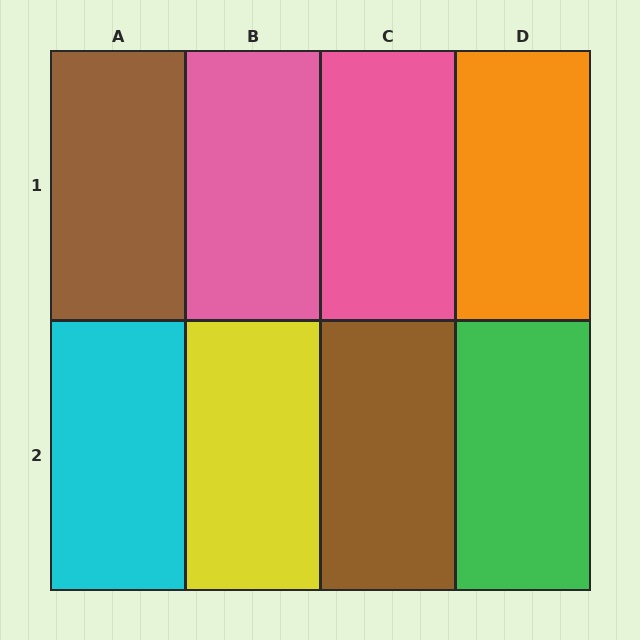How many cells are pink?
2 cells are pink.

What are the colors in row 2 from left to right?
Cyan, yellow, brown, green.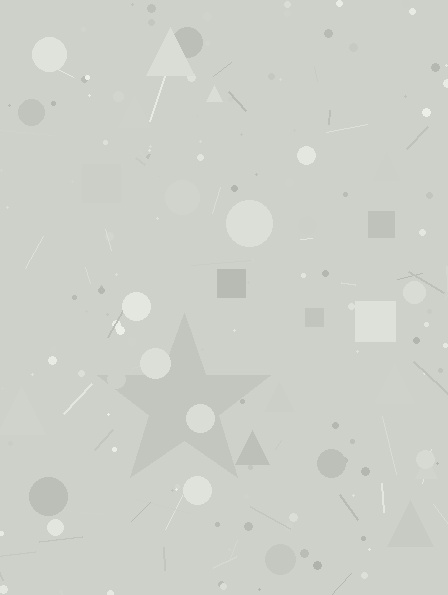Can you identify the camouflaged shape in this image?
The camouflaged shape is a star.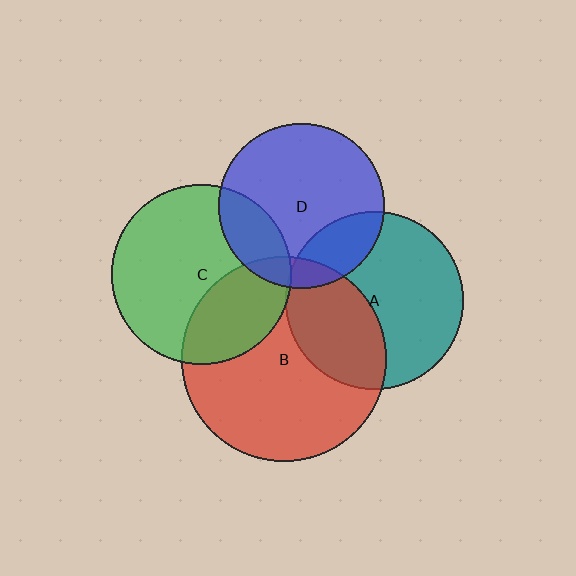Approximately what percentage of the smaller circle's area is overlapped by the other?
Approximately 20%.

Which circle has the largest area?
Circle B (red).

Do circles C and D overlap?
Yes.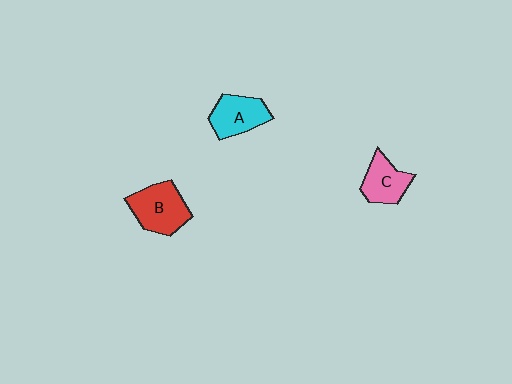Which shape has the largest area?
Shape B (red).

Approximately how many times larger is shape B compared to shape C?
Approximately 1.3 times.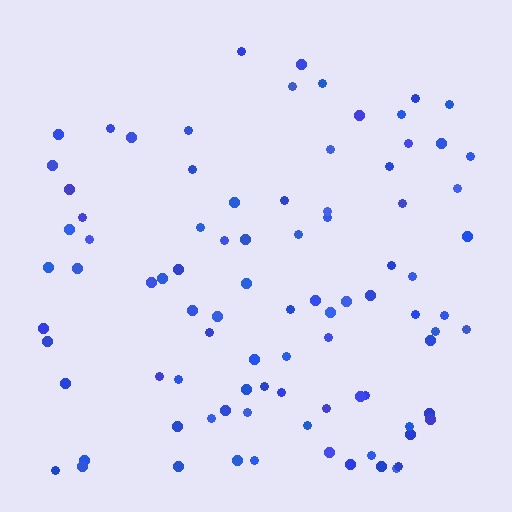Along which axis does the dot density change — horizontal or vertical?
Vertical.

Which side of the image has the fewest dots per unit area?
The top.